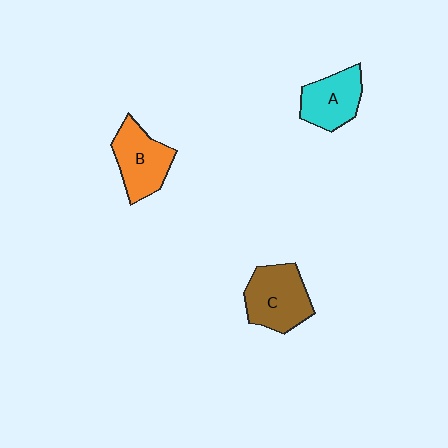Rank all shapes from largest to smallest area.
From largest to smallest: C (brown), B (orange), A (cyan).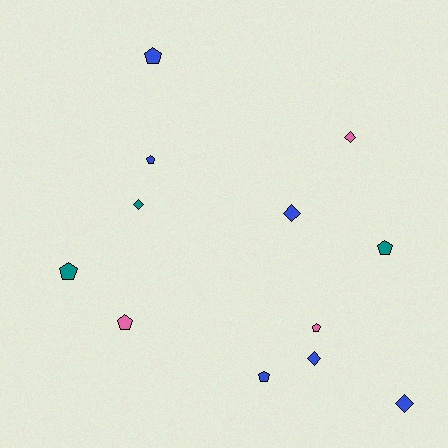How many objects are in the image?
There are 12 objects.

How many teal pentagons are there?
There are 2 teal pentagons.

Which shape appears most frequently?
Pentagon, with 7 objects.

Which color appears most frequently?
Blue, with 6 objects.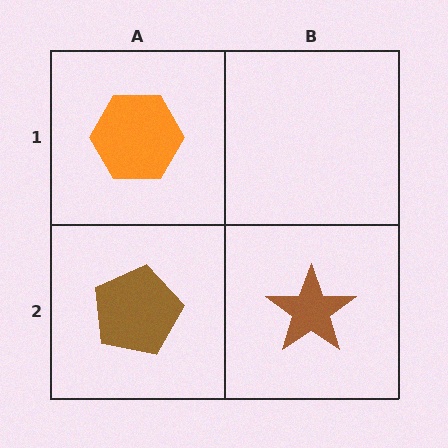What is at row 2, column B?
A brown star.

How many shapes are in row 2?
2 shapes.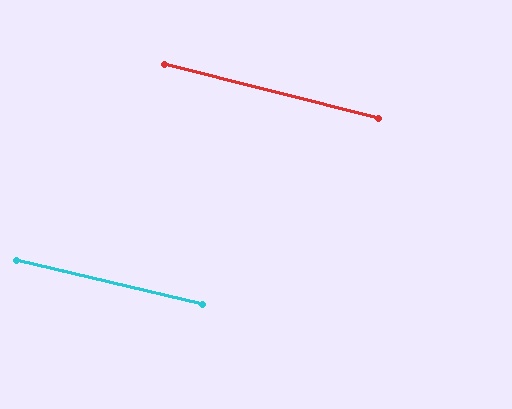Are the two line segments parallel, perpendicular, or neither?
Parallel — their directions differ by only 1.1°.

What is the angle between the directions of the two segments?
Approximately 1 degree.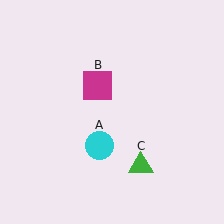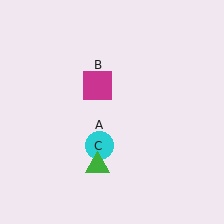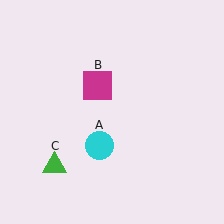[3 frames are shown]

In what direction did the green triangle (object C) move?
The green triangle (object C) moved left.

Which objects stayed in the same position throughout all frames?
Cyan circle (object A) and magenta square (object B) remained stationary.